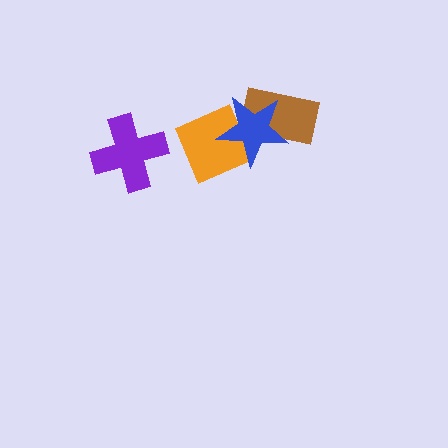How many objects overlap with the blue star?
2 objects overlap with the blue star.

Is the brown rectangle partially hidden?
Yes, it is partially covered by another shape.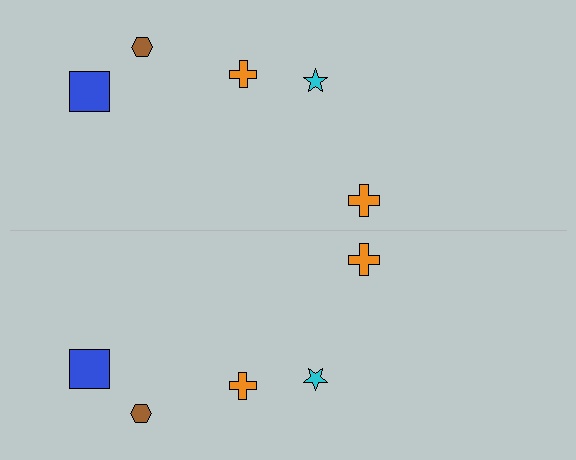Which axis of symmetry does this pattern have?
The pattern has a horizontal axis of symmetry running through the center of the image.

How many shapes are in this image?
There are 10 shapes in this image.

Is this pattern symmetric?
Yes, this pattern has bilateral (reflection) symmetry.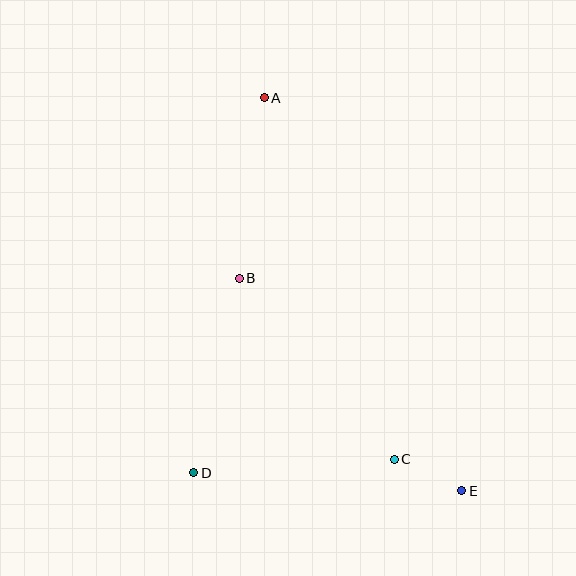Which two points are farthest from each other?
Points A and E are farthest from each other.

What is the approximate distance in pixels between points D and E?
The distance between D and E is approximately 268 pixels.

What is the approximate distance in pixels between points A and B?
The distance between A and B is approximately 182 pixels.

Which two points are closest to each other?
Points C and E are closest to each other.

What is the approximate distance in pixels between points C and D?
The distance between C and D is approximately 201 pixels.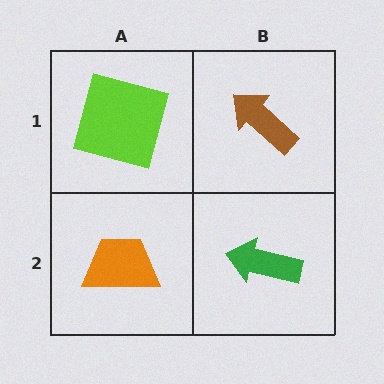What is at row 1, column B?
A brown arrow.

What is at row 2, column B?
A green arrow.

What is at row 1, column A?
A lime square.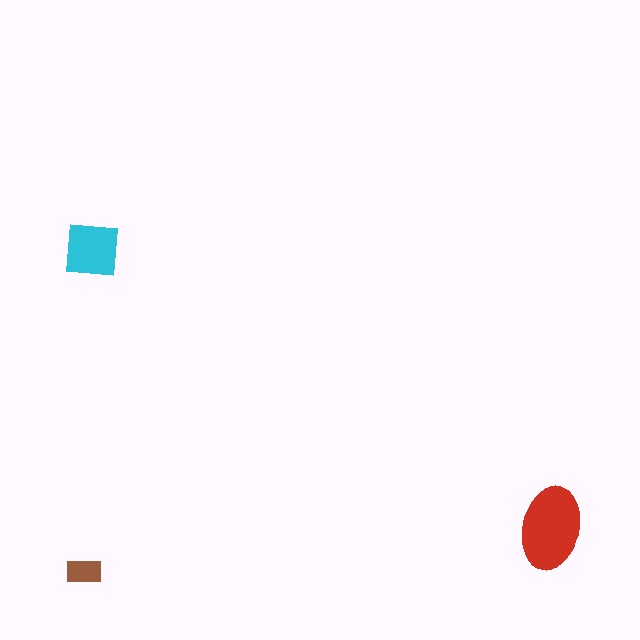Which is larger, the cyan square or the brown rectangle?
The cyan square.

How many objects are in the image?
There are 3 objects in the image.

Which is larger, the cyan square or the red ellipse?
The red ellipse.